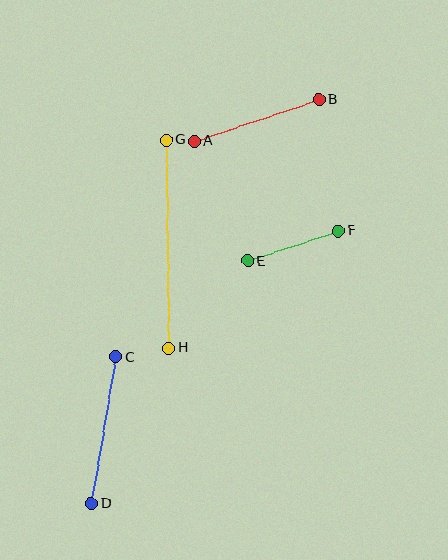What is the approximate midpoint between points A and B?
The midpoint is at approximately (257, 120) pixels.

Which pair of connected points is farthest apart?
Points G and H are farthest apart.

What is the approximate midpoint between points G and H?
The midpoint is at approximately (168, 244) pixels.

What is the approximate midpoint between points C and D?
The midpoint is at approximately (104, 430) pixels.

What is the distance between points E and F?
The distance is approximately 96 pixels.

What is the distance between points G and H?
The distance is approximately 208 pixels.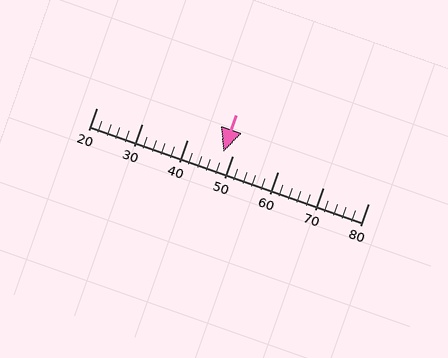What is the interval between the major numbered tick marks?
The major tick marks are spaced 10 units apart.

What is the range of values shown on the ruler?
The ruler shows values from 20 to 80.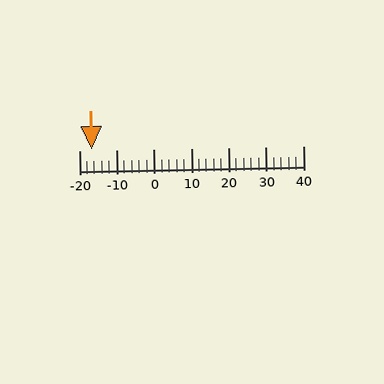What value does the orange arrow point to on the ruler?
The orange arrow points to approximately -17.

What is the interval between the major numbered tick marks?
The major tick marks are spaced 10 units apart.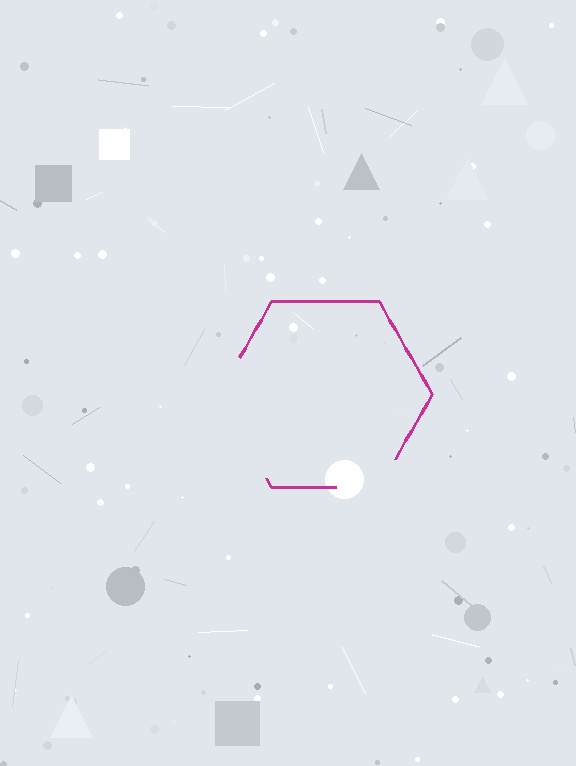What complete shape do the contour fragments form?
The contour fragments form a hexagon.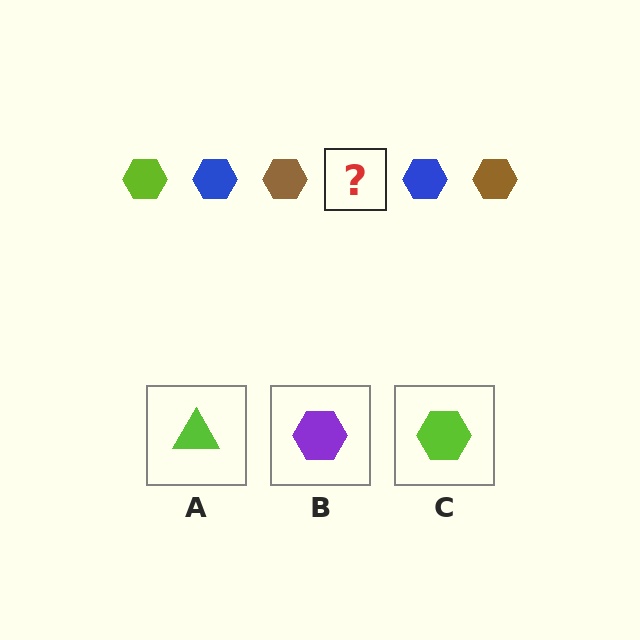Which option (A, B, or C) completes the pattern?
C.